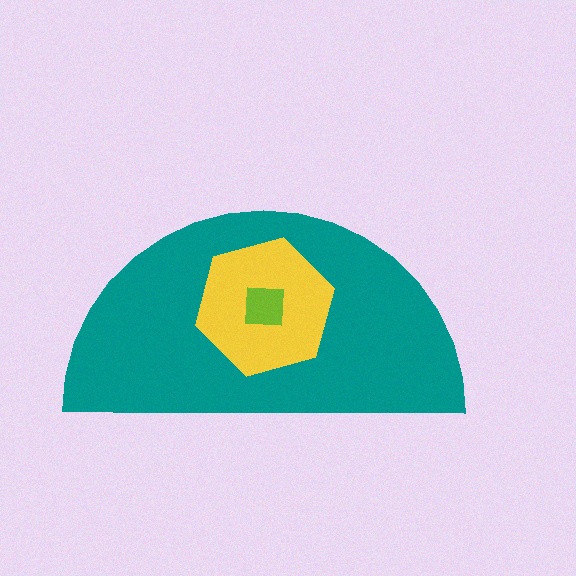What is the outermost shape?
The teal semicircle.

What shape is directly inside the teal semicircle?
The yellow hexagon.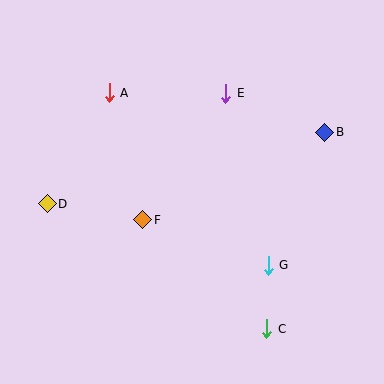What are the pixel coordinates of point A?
Point A is at (109, 93).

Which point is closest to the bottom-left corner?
Point D is closest to the bottom-left corner.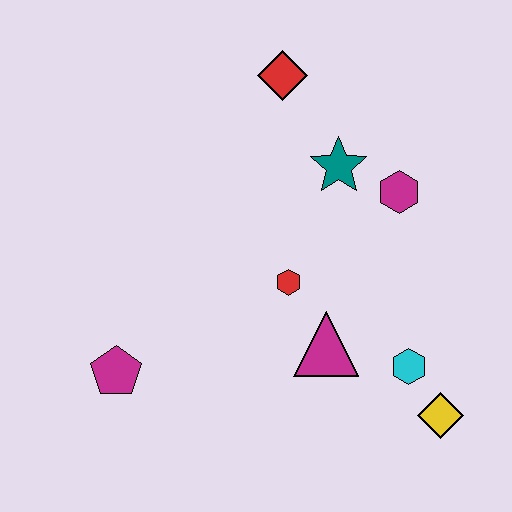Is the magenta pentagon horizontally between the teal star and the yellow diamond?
No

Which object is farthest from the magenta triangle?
The red diamond is farthest from the magenta triangle.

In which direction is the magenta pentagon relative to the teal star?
The magenta pentagon is to the left of the teal star.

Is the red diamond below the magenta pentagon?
No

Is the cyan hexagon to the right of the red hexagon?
Yes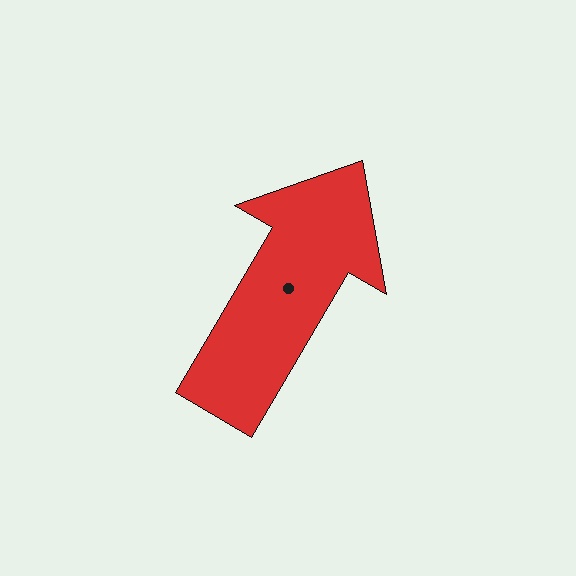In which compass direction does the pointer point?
Northeast.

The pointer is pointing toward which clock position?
Roughly 1 o'clock.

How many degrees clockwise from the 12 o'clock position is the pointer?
Approximately 30 degrees.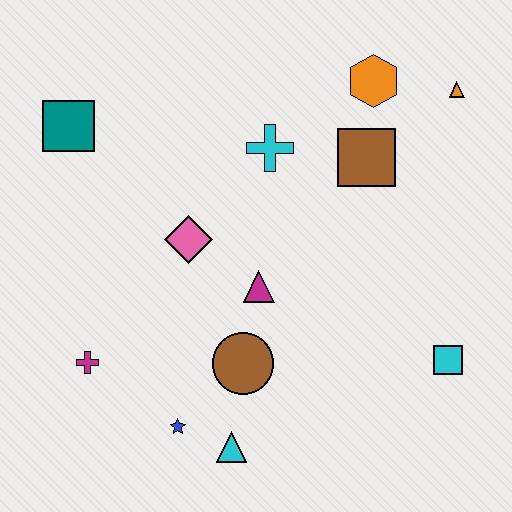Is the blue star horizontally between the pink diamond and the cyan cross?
No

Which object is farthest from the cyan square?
The teal square is farthest from the cyan square.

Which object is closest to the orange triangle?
The orange hexagon is closest to the orange triangle.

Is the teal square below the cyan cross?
No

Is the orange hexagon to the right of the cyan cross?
Yes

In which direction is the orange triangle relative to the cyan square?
The orange triangle is above the cyan square.